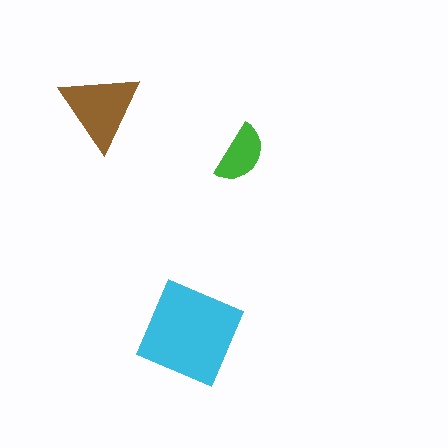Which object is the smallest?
The green semicircle.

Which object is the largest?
The cyan diamond.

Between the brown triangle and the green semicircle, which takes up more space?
The brown triangle.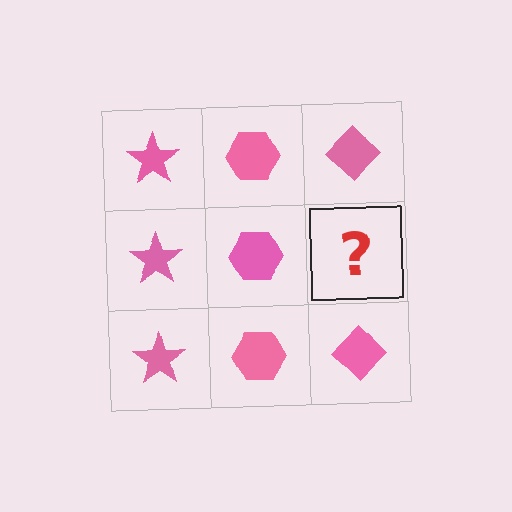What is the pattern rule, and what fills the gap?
The rule is that each column has a consistent shape. The gap should be filled with a pink diamond.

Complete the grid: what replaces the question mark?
The question mark should be replaced with a pink diamond.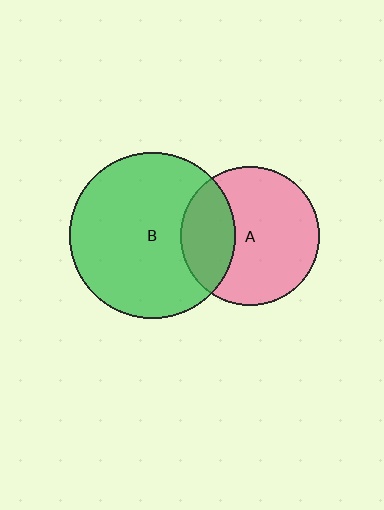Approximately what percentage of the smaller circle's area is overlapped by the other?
Approximately 30%.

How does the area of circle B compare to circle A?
Approximately 1.4 times.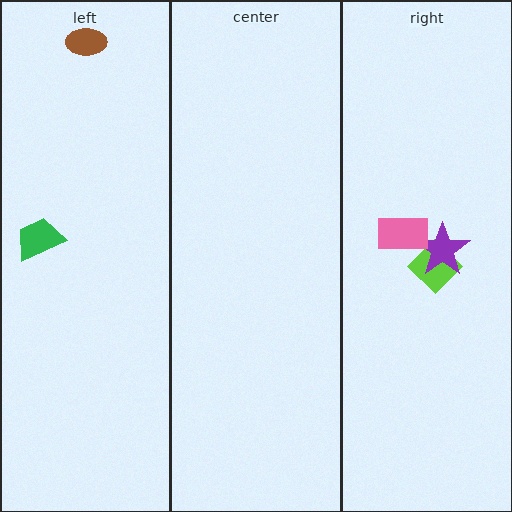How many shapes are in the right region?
3.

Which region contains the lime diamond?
The right region.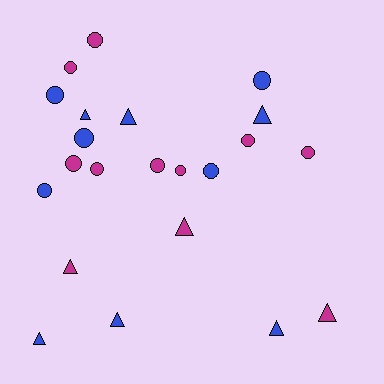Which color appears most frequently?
Blue, with 11 objects.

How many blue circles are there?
There are 5 blue circles.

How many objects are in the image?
There are 22 objects.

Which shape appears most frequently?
Circle, with 13 objects.